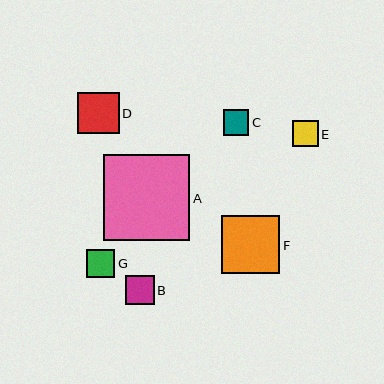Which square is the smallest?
Square C is the smallest with a size of approximately 25 pixels.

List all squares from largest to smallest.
From largest to smallest: A, F, D, B, G, E, C.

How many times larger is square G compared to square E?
Square G is approximately 1.1 times the size of square E.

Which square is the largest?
Square A is the largest with a size of approximately 86 pixels.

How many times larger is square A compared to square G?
Square A is approximately 3.0 times the size of square G.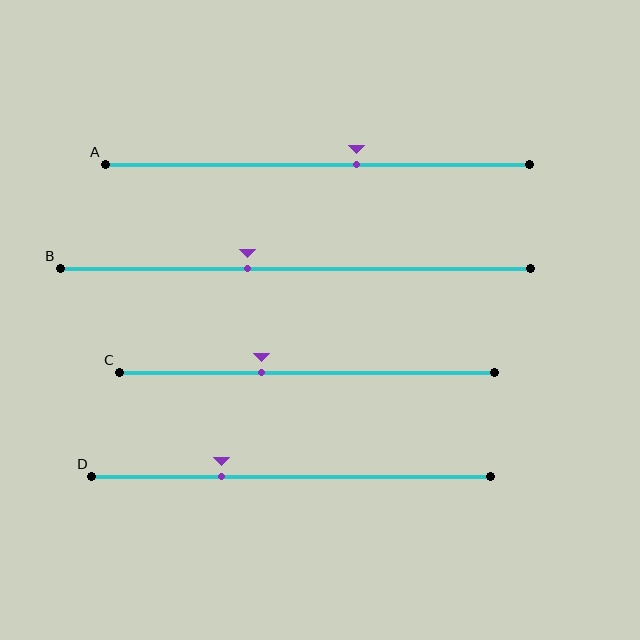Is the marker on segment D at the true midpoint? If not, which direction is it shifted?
No, the marker on segment D is shifted to the left by about 17% of the segment length.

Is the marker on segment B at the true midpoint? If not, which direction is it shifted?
No, the marker on segment B is shifted to the left by about 10% of the segment length.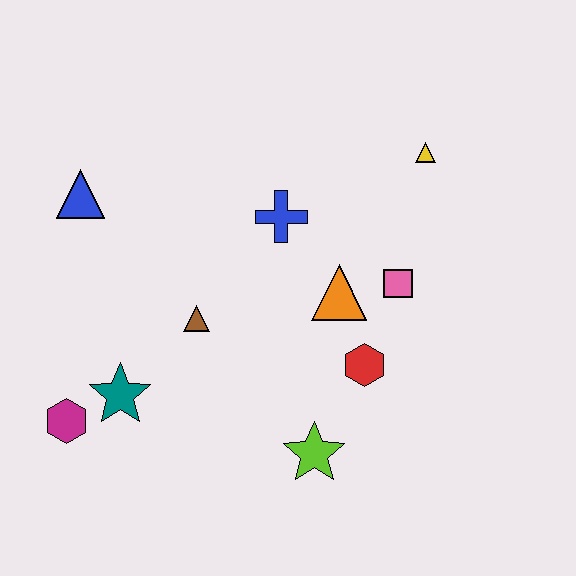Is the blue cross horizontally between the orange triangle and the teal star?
Yes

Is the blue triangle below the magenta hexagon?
No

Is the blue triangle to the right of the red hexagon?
No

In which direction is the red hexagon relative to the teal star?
The red hexagon is to the right of the teal star.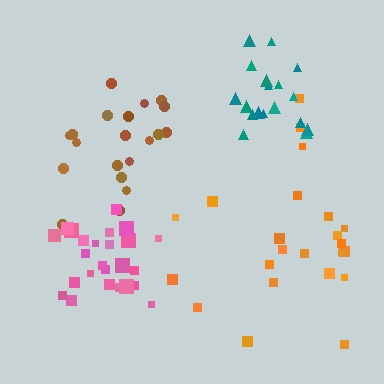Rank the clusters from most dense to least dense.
pink, teal, brown, orange.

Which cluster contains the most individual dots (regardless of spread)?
Pink (25).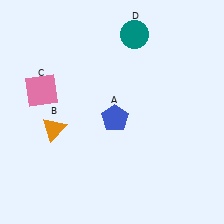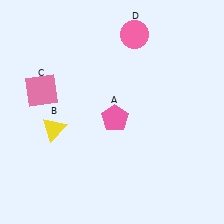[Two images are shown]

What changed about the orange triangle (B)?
In Image 1, B is orange. In Image 2, it changed to yellow.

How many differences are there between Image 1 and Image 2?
There are 3 differences between the two images.